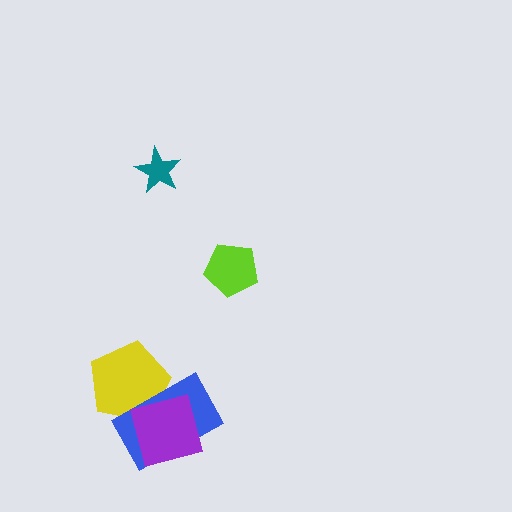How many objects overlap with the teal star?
0 objects overlap with the teal star.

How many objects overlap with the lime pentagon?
0 objects overlap with the lime pentagon.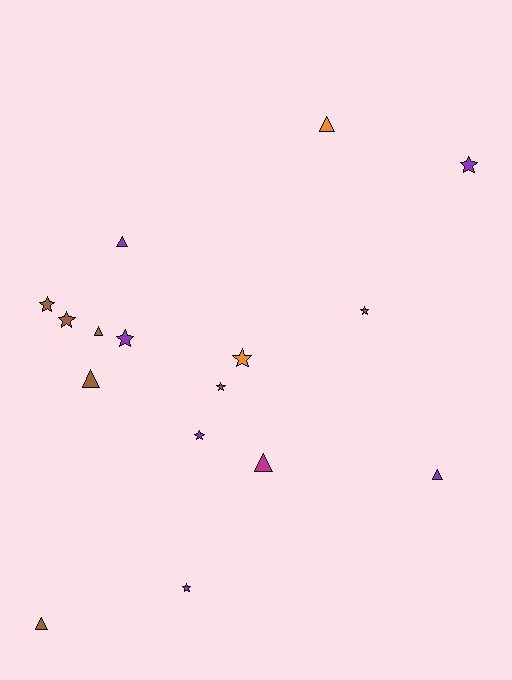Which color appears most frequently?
Purple, with 6 objects.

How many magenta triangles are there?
There is 1 magenta triangle.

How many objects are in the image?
There are 16 objects.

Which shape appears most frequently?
Star, with 9 objects.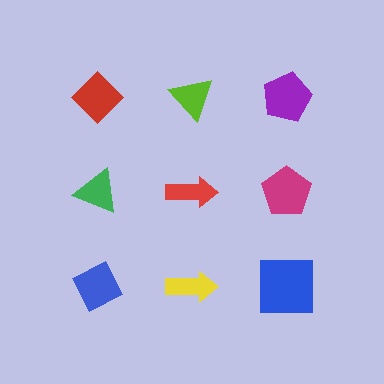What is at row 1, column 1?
A red diamond.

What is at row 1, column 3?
A purple pentagon.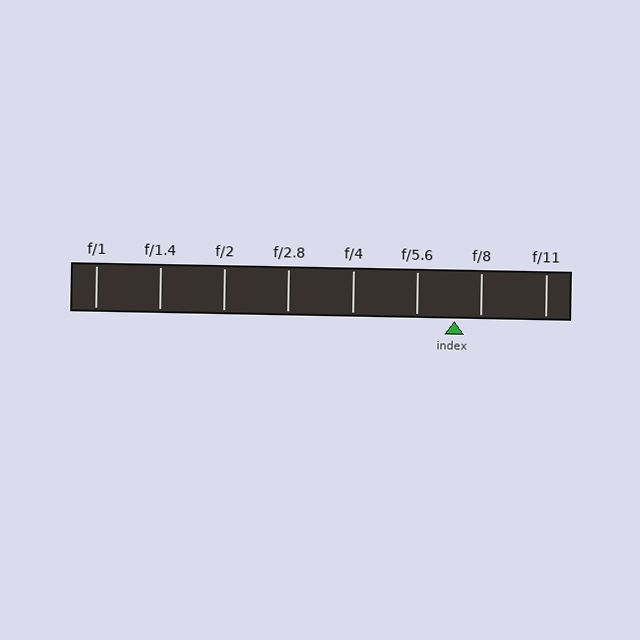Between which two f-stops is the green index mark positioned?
The index mark is between f/5.6 and f/8.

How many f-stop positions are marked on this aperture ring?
There are 8 f-stop positions marked.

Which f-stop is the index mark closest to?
The index mark is closest to f/8.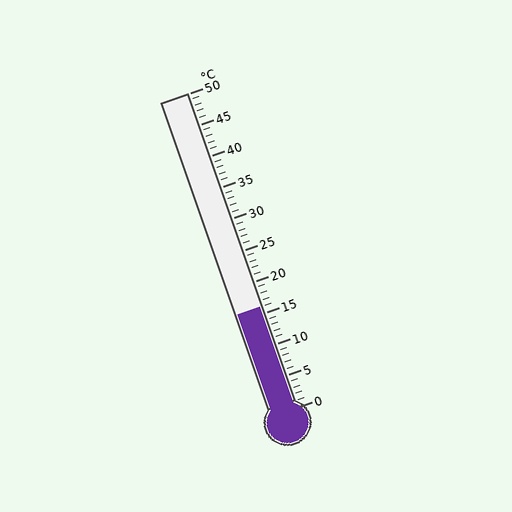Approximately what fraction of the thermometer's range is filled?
The thermometer is filled to approximately 30% of its range.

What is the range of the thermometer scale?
The thermometer scale ranges from 0°C to 50°C.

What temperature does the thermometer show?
The thermometer shows approximately 16°C.